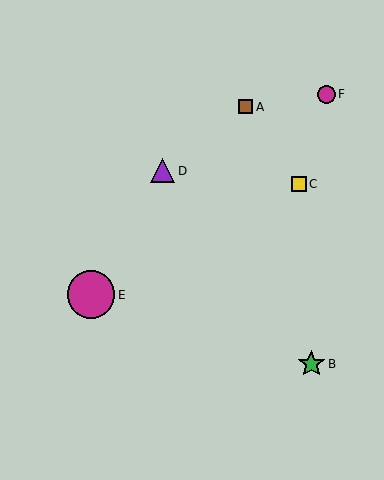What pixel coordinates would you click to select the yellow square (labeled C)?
Click at (299, 184) to select the yellow square C.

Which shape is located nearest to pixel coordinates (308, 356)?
The green star (labeled B) at (311, 364) is nearest to that location.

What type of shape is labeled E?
Shape E is a magenta circle.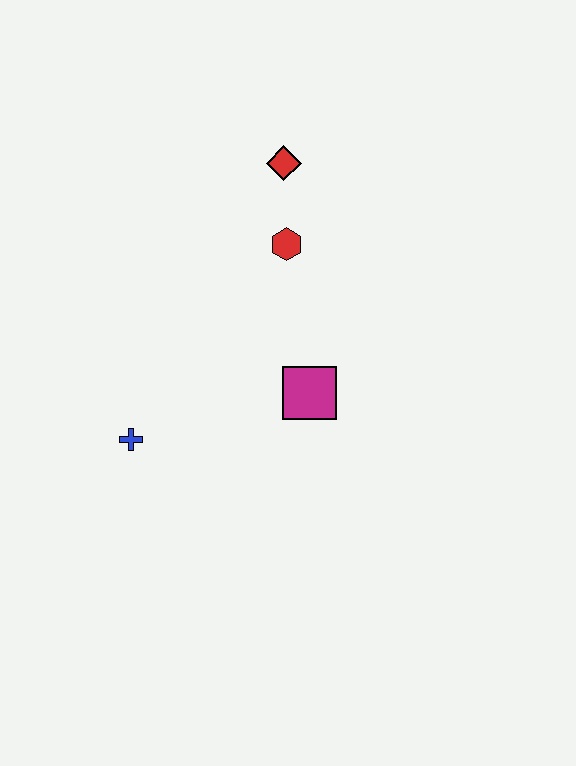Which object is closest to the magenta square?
The red hexagon is closest to the magenta square.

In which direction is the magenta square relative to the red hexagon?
The magenta square is below the red hexagon.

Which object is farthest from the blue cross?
The red diamond is farthest from the blue cross.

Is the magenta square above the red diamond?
No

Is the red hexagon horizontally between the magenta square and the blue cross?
Yes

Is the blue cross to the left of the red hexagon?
Yes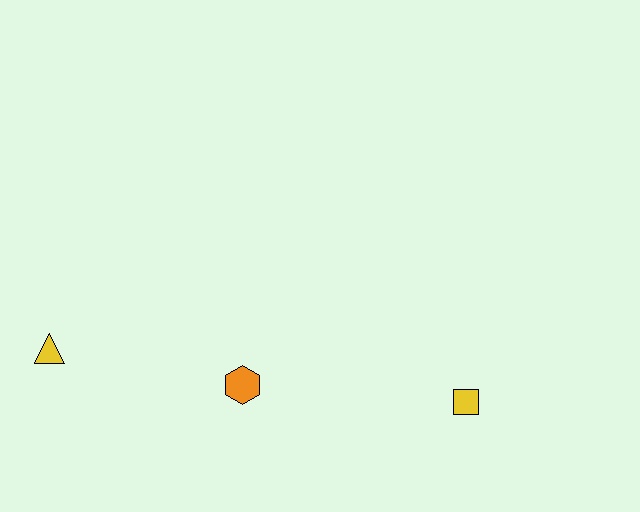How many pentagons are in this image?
There are no pentagons.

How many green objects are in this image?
There are no green objects.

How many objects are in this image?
There are 3 objects.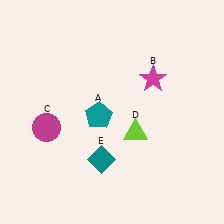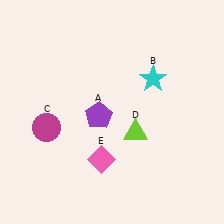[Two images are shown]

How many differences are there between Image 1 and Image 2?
There are 3 differences between the two images.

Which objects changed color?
A changed from teal to purple. B changed from magenta to cyan. E changed from teal to pink.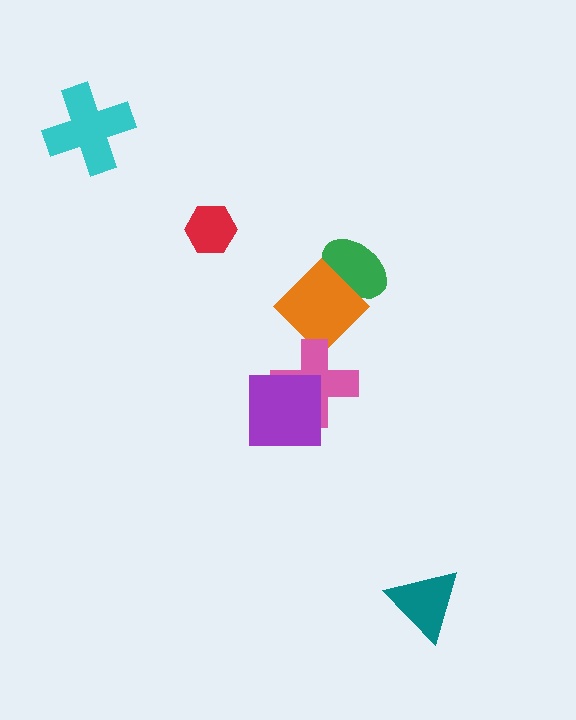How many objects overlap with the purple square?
1 object overlaps with the purple square.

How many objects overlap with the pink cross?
2 objects overlap with the pink cross.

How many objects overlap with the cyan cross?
0 objects overlap with the cyan cross.